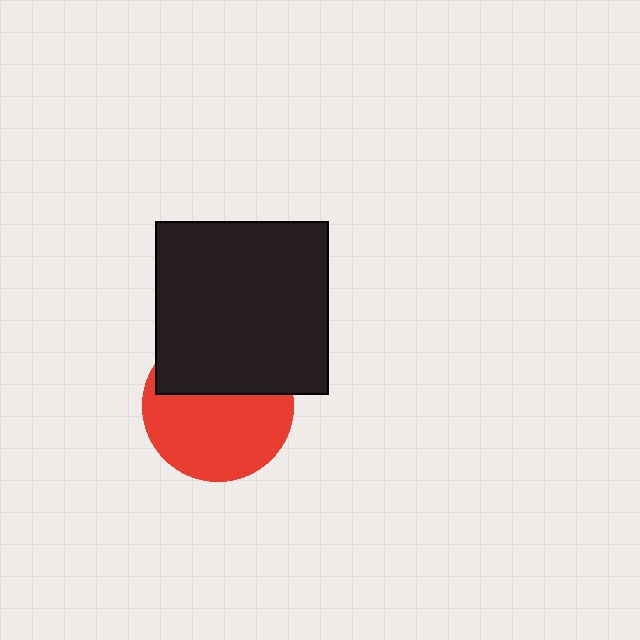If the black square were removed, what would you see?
You would see the complete red circle.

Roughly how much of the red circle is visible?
About half of it is visible (roughly 60%).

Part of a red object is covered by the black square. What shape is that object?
It is a circle.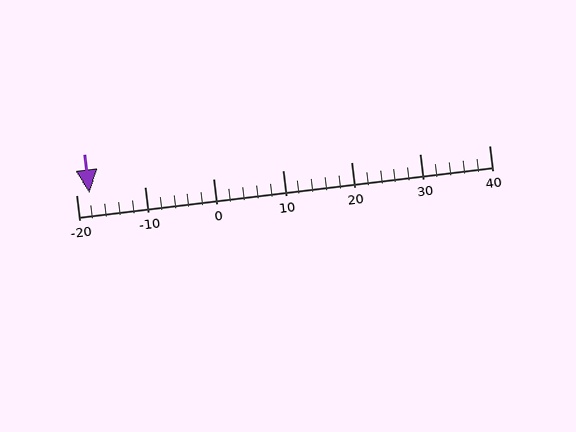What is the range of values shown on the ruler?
The ruler shows values from -20 to 40.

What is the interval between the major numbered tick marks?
The major tick marks are spaced 10 units apart.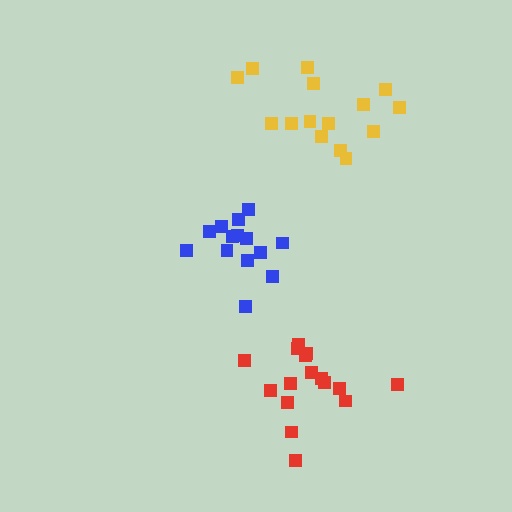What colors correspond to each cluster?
The clusters are colored: red, yellow, blue.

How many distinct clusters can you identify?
There are 3 distinct clusters.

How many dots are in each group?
Group 1: 16 dots, Group 2: 15 dots, Group 3: 14 dots (45 total).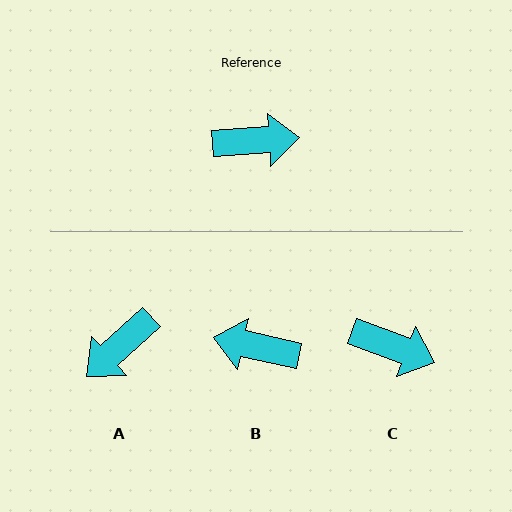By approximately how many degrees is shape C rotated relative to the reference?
Approximately 25 degrees clockwise.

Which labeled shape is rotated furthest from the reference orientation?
B, about 164 degrees away.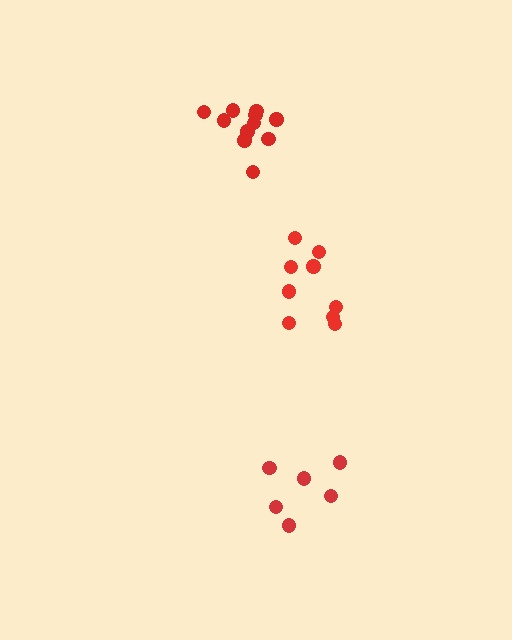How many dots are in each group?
Group 1: 9 dots, Group 2: 11 dots, Group 3: 6 dots (26 total).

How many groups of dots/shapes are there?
There are 3 groups.